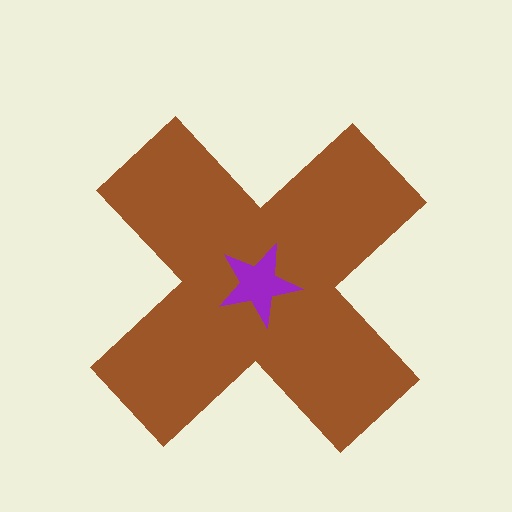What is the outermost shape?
The brown cross.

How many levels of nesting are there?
2.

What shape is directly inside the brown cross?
The purple star.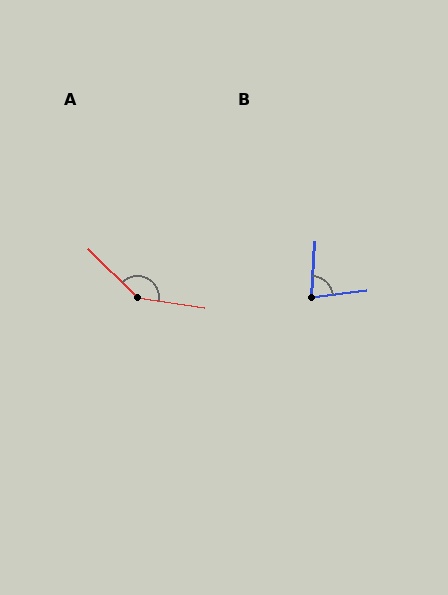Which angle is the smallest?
B, at approximately 79 degrees.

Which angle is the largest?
A, at approximately 144 degrees.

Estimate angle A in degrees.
Approximately 144 degrees.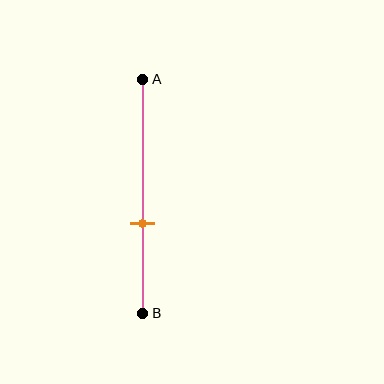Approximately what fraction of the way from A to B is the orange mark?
The orange mark is approximately 60% of the way from A to B.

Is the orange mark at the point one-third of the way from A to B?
No, the mark is at about 60% from A, not at the 33% one-third point.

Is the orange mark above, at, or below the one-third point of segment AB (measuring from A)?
The orange mark is below the one-third point of segment AB.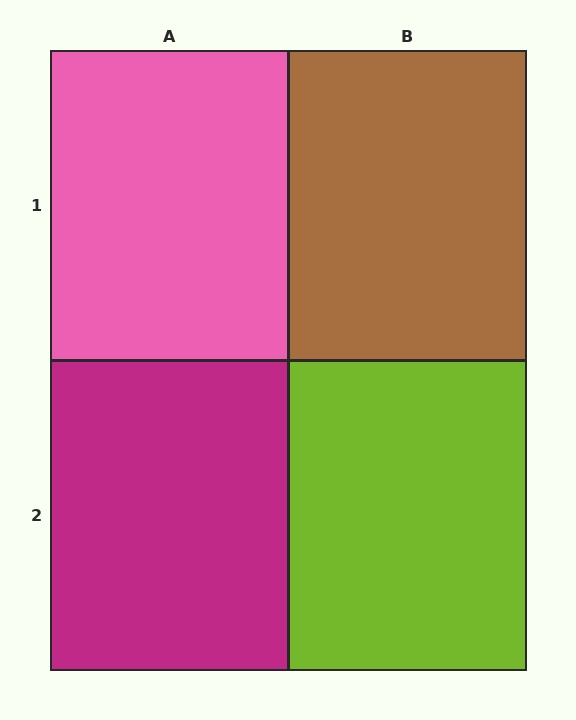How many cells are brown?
1 cell is brown.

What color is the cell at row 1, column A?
Pink.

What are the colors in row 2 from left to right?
Magenta, lime.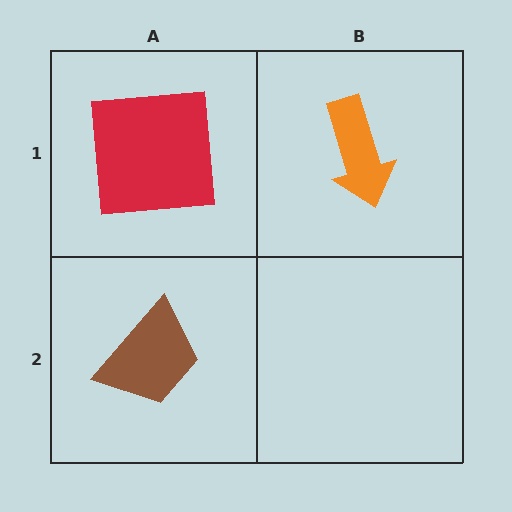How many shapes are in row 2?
1 shape.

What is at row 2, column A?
A brown trapezoid.